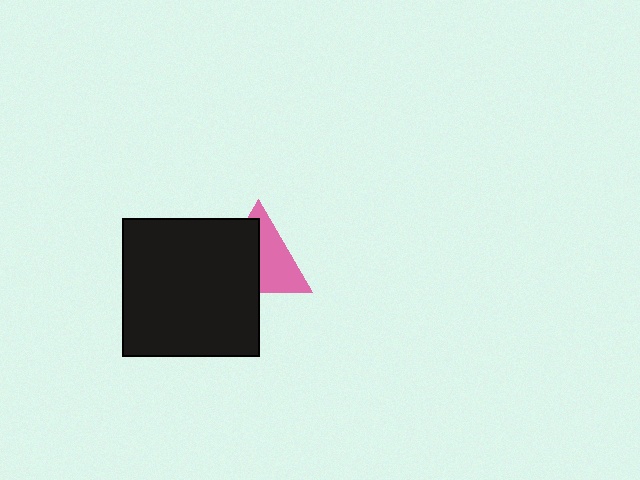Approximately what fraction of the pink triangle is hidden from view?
Roughly 49% of the pink triangle is hidden behind the black rectangle.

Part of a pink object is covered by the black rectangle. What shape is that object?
It is a triangle.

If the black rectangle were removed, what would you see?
You would see the complete pink triangle.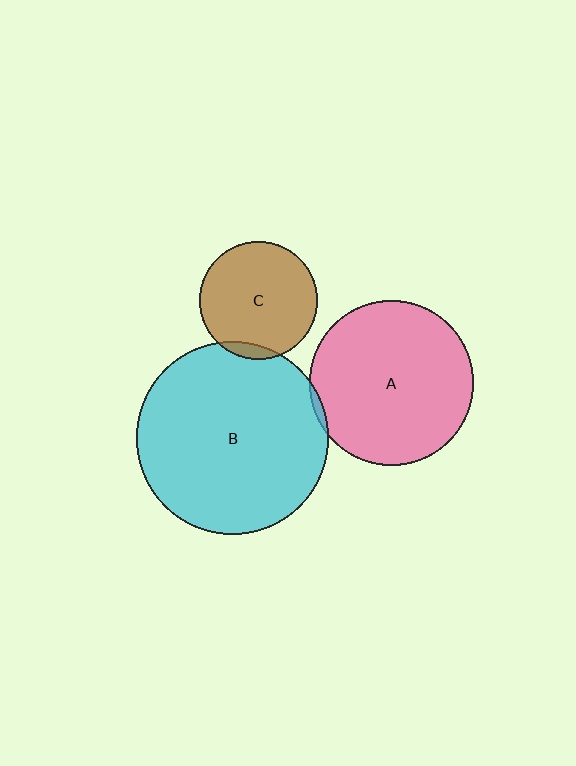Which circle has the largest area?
Circle B (cyan).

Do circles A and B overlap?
Yes.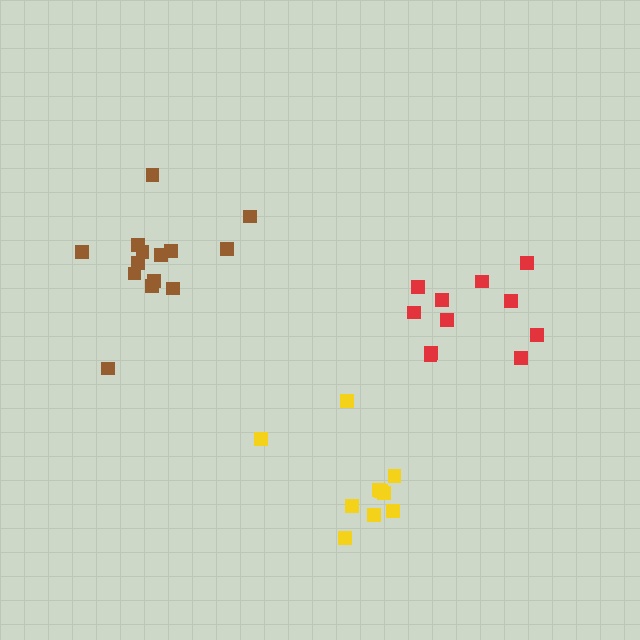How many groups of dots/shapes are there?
There are 3 groups.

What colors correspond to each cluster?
The clusters are colored: red, brown, yellow.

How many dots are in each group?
Group 1: 11 dots, Group 2: 14 dots, Group 3: 10 dots (35 total).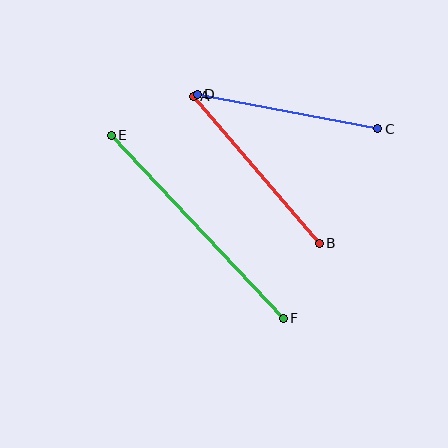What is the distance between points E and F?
The distance is approximately 251 pixels.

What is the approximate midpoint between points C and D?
The midpoint is at approximately (288, 111) pixels.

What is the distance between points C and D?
The distance is approximately 184 pixels.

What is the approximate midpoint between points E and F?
The midpoint is at approximately (197, 227) pixels.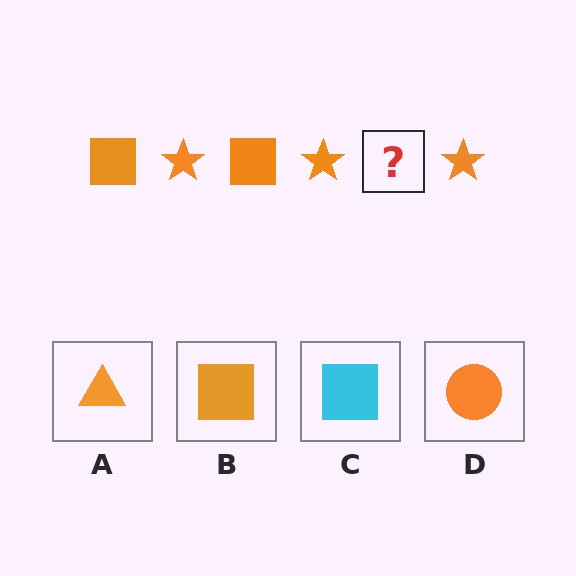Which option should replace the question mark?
Option B.